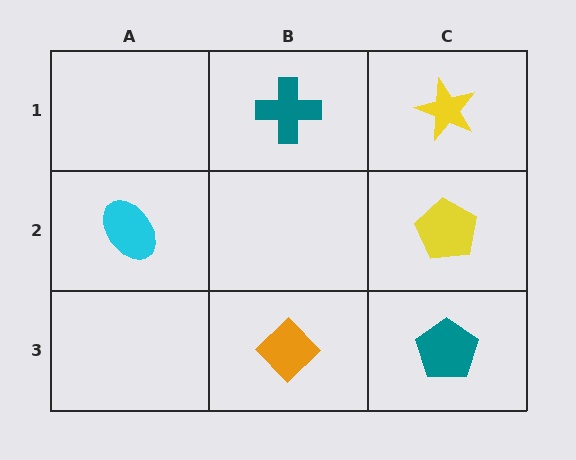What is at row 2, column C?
A yellow pentagon.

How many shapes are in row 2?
2 shapes.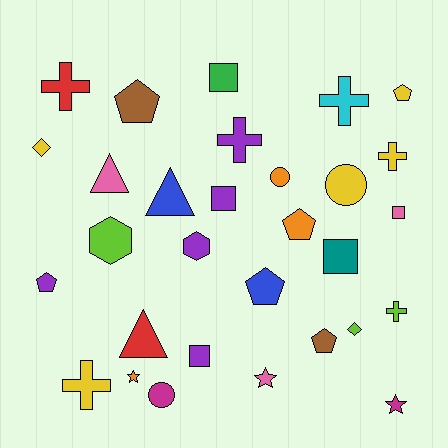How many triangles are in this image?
There are 3 triangles.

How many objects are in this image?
There are 30 objects.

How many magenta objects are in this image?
There are 2 magenta objects.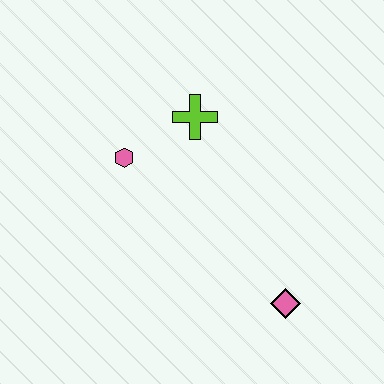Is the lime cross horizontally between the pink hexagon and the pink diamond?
Yes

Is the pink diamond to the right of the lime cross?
Yes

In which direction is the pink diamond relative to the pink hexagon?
The pink diamond is to the right of the pink hexagon.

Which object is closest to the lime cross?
The pink hexagon is closest to the lime cross.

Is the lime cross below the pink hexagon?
No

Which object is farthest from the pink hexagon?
The pink diamond is farthest from the pink hexagon.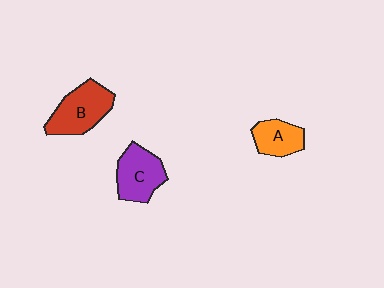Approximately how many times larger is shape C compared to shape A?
Approximately 1.4 times.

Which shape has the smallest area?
Shape A (orange).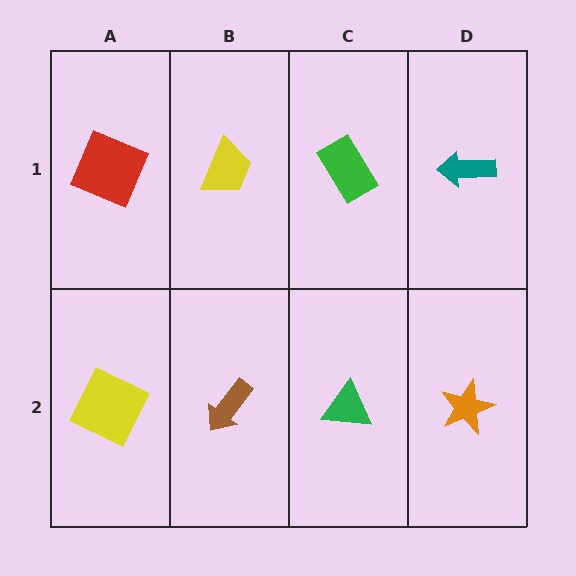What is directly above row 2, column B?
A yellow trapezoid.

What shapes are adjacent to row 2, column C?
A green rectangle (row 1, column C), a brown arrow (row 2, column B), an orange star (row 2, column D).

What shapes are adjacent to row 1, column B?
A brown arrow (row 2, column B), a red square (row 1, column A), a green rectangle (row 1, column C).